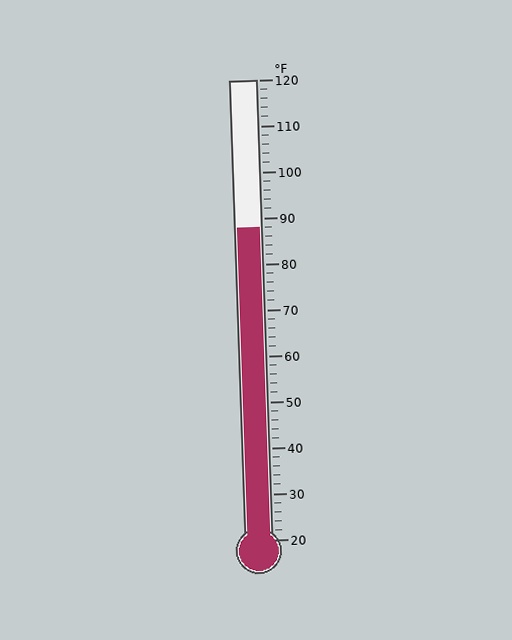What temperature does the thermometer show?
The thermometer shows approximately 88°F.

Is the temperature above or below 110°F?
The temperature is below 110°F.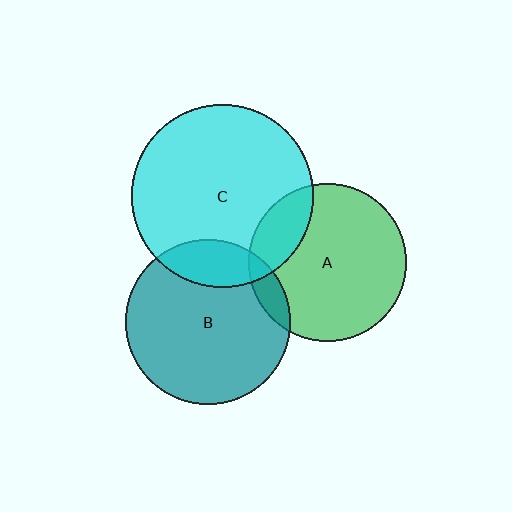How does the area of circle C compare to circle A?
Approximately 1.3 times.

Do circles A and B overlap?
Yes.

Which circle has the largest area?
Circle C (cyan).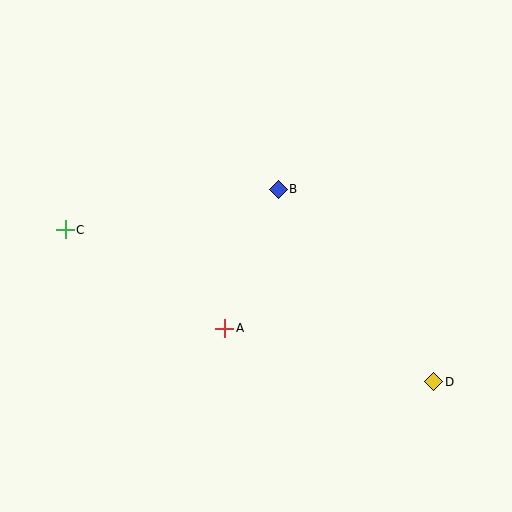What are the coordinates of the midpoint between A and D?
The midpoint between A and D is at (329, 355).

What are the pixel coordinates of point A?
Point A is at (225, 328).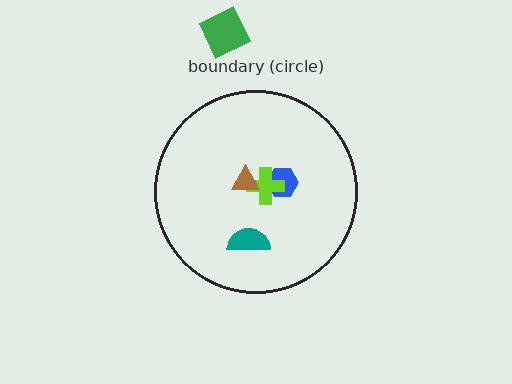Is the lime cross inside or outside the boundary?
Inside.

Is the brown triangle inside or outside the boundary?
Inside.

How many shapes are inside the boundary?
4 inside, 1 outside.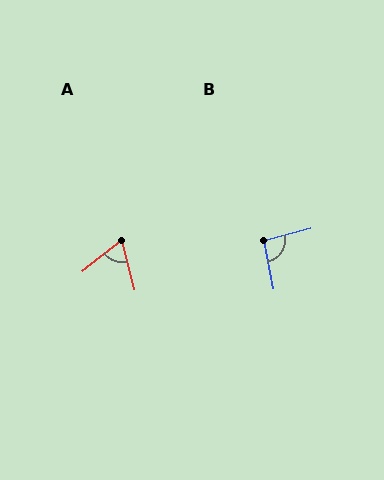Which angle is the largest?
B, at approximately 94 degrees.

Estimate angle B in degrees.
Approximately 94 degrees.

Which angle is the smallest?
A, at approximately 66 degrees.